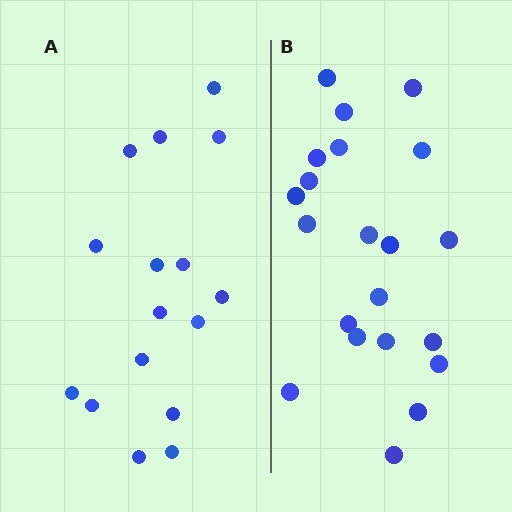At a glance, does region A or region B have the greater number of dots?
Region B (the right region) has more dots.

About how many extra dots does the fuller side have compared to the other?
Region B has about 5 more dots than region A.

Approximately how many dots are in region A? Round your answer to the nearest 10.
About 20 dots. (The exact count is 16, which rounds to 20.)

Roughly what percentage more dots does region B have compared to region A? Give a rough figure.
About 30% more.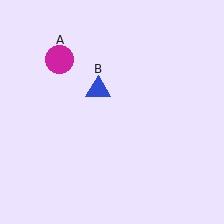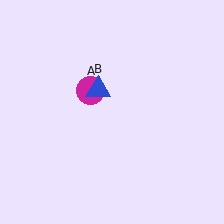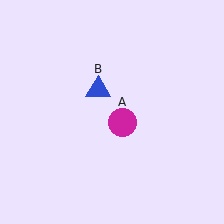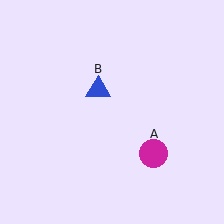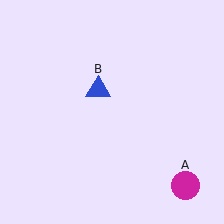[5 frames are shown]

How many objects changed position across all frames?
1 object changed position: magenta circle (object A).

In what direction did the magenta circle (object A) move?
The magenta circle (object A) moved down and to the right.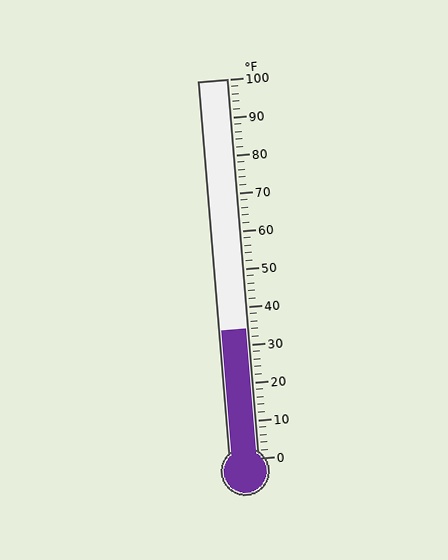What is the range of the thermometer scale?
The thermometer scale ranges from 0°F to 100°F.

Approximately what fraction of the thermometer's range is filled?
The thermometer is filled to approximately 35% of its range.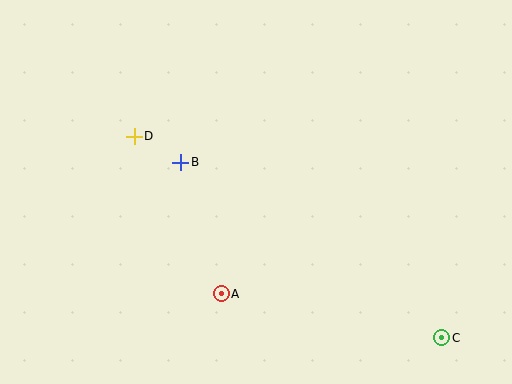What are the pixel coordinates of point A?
Point A is at (221, 294).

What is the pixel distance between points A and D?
The distance between A and D is 180 pixels.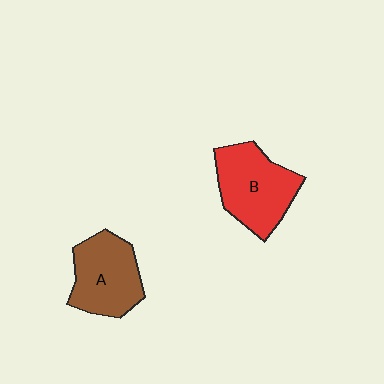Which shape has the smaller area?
Shape A (brown).